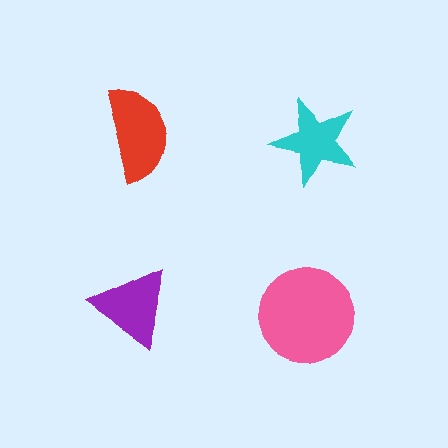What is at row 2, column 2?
A pink circle.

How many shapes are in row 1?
2 shapes.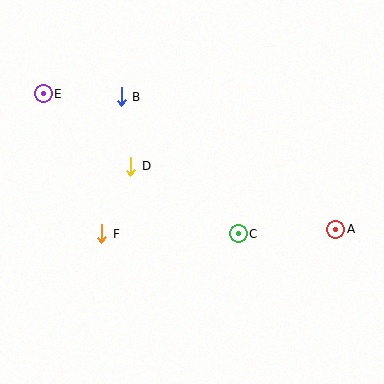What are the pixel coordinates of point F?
Point F is at (102, 234).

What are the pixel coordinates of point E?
Point E is at (43, 94).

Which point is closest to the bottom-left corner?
Point F is closest to the bottom-left corner.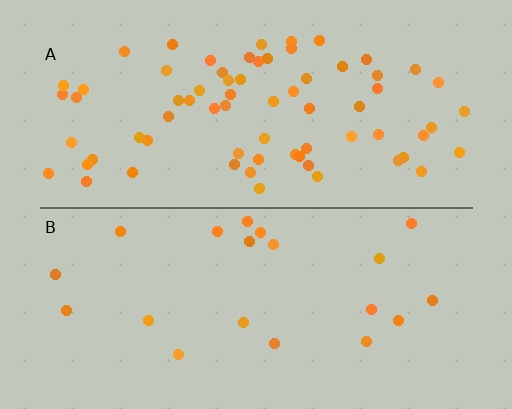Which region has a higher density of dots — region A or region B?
A (the top).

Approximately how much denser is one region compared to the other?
Approximately 3.4× — region A over region B.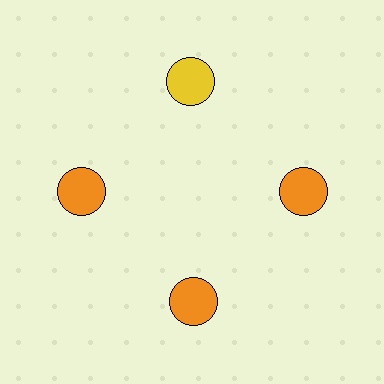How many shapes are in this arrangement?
There are 4 shapes arranged in a ring pattern.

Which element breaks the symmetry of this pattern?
The yellow circle at roughly the 12 o'clock position breaks the symmetry. All other shapes are orange circles.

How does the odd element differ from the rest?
It has a different color: yellow instead of orange.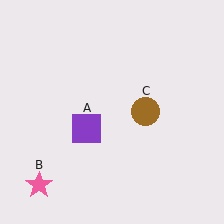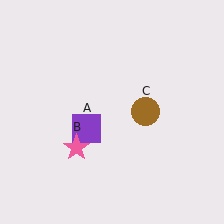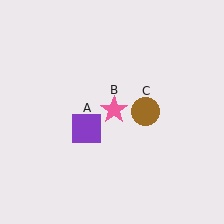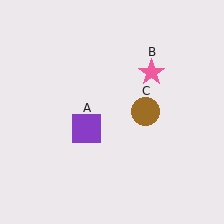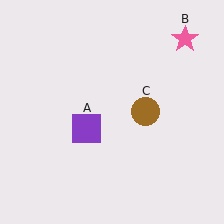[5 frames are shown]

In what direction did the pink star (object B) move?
The pink star (object B) moved up and to the right.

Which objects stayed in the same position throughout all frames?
Purple square (object A) and brown circle (object C) remained stationary.